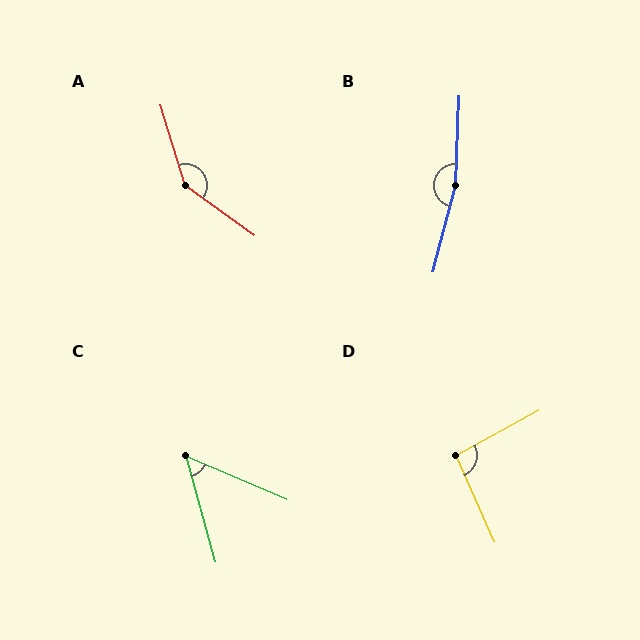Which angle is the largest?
B, at approximately 168 degrees.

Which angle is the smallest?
C, at approximately 51 degrees.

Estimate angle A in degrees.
Approximately 142 degrees.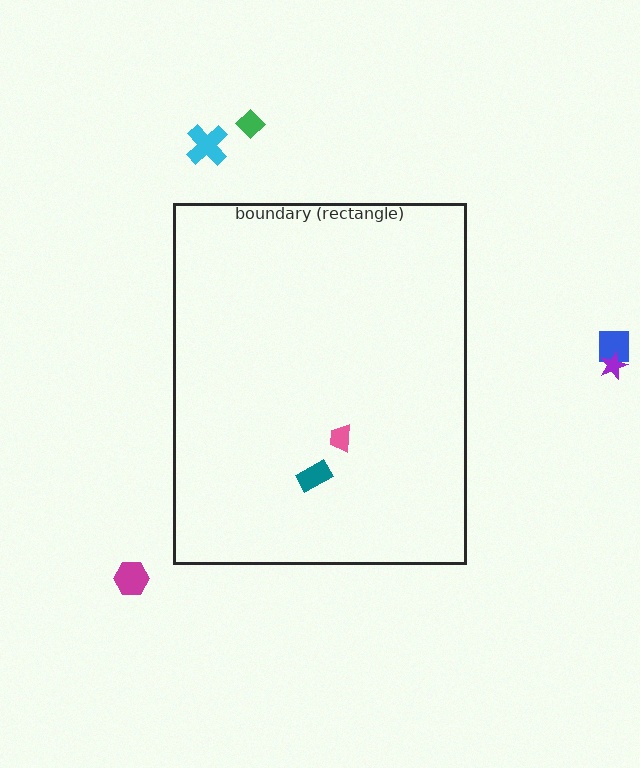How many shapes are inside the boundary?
2 inside, 5 outside.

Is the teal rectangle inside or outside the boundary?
Inside.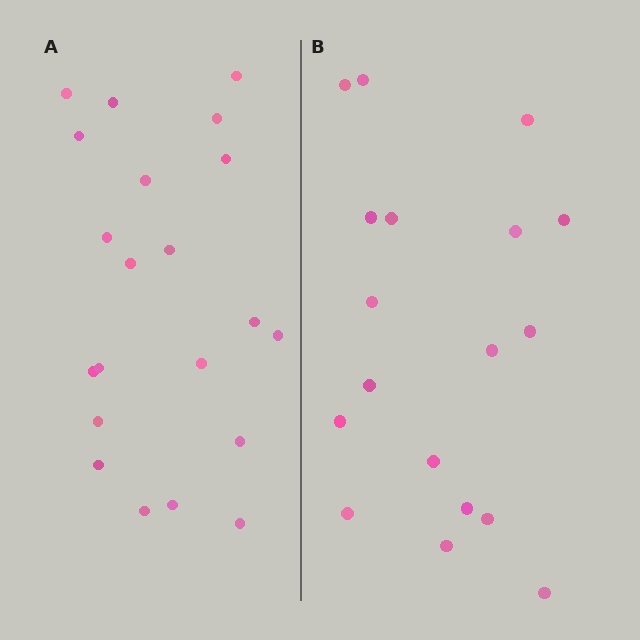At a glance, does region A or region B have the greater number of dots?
Region A (the left region) has more dots.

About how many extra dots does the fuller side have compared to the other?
Region A has just a few more — roughly 2 or 3 more dots than region B.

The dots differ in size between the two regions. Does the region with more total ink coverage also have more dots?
No. Region B has more total ink coverage because its dots are larger, but region A actually contains more individual dots. Total area can be misleading — the number of items is what matters here.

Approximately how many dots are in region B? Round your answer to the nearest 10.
About 20 dots. (The exact count is 18, which rounds to 20.)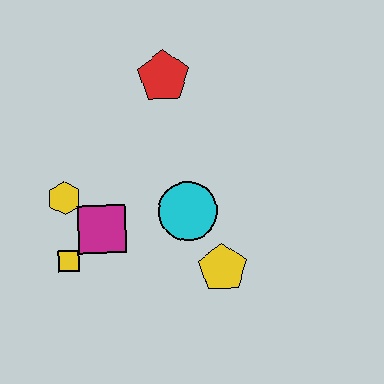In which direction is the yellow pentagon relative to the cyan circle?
The yellow pentagon is below the cyan circle.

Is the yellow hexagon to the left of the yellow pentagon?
Yes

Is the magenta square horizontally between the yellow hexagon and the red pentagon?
Yes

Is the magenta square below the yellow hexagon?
Yes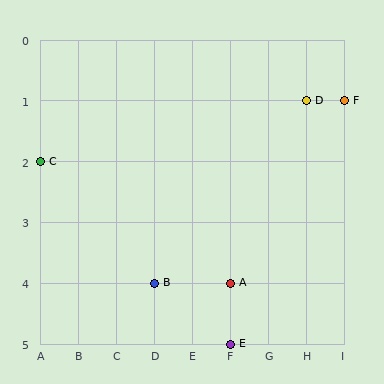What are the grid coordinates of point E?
Point E is at grid coordinates (F, 5).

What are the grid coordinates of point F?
Point F is at grid coordinates (I, 1).